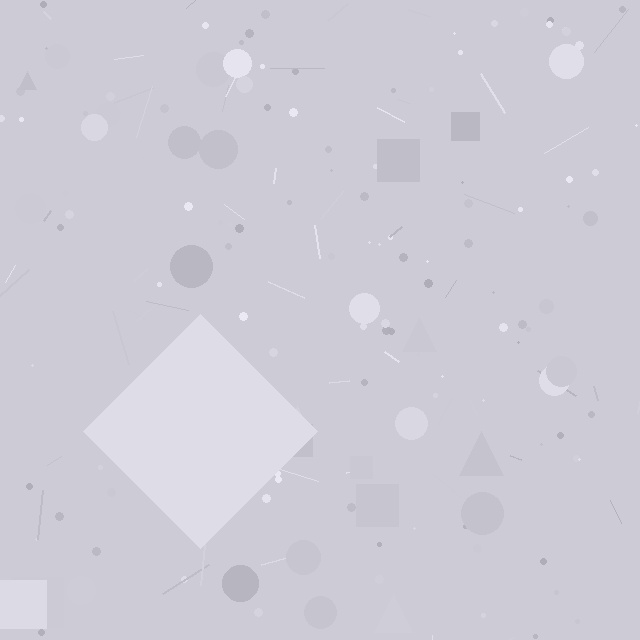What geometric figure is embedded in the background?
A diamond is embedded in the background.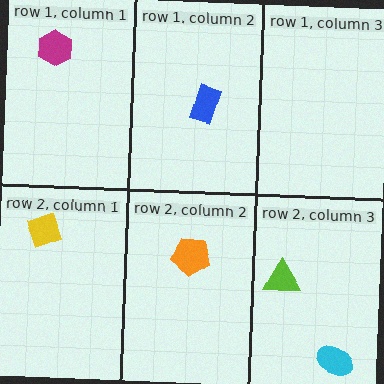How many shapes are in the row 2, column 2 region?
1.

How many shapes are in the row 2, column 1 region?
1.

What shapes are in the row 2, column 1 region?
The yellow square.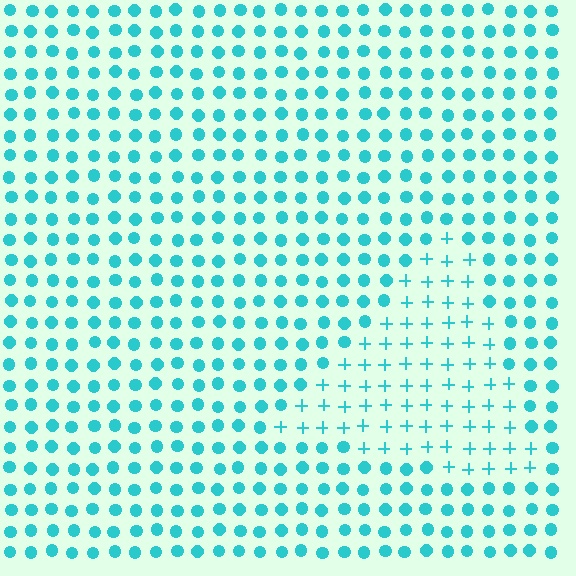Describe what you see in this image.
The image is filled with small cyan elements arranged in a uniform grid. A triangle-shaped region contains plus signs, while the surrounding area contains circles. The boundary is defined purely by the change in element shape.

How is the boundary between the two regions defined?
The boundary is defined by a change in element shape: plus signs inside vs. circles outside. All elements share the same color and spacing.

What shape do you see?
I see a triangle.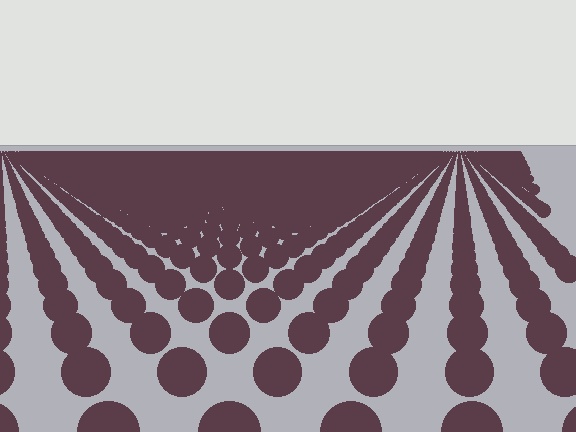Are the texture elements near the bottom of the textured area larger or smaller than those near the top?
Larger. Near the bottom, elements are closer to the viewer and appear at a bigger on-screen size.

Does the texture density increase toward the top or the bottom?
Density increases toward the top.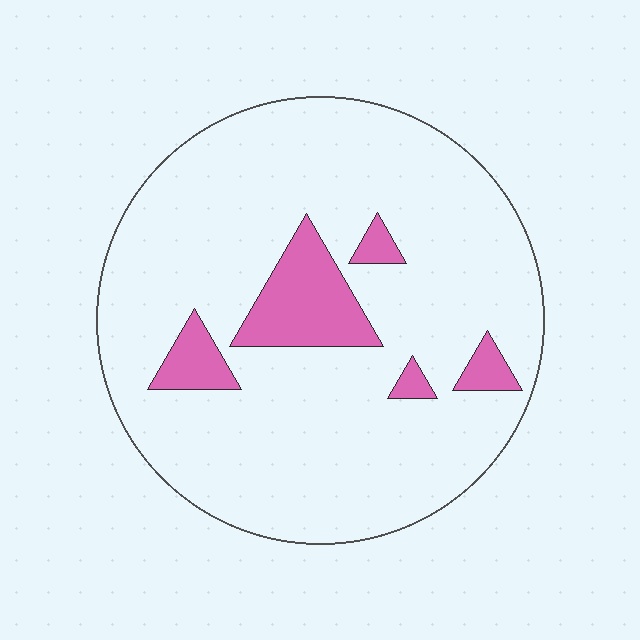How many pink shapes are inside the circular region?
5.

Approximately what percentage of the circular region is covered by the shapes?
Approximately 10%.